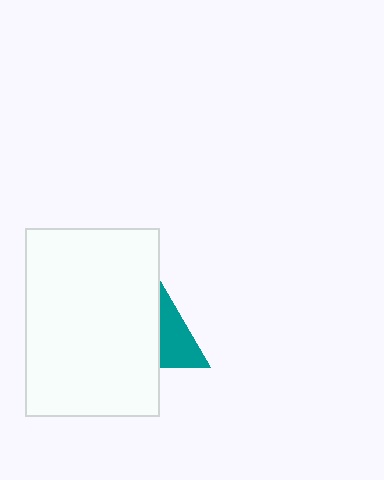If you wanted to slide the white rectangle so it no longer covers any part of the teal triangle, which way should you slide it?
Slide it left — that is the most direct way to separate the two shapes.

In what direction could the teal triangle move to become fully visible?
The teal triangle could move right. That would shift it out from behind the white rectangle entirely.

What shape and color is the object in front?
The object in front is a white rectangle.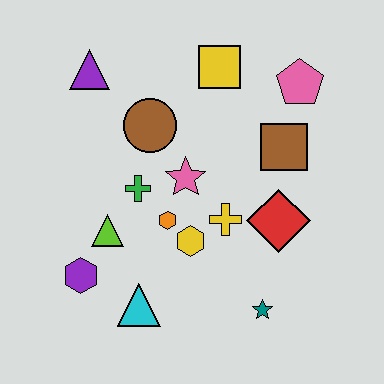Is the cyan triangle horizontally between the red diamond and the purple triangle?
Yes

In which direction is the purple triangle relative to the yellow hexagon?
The purple triangle is above the yellow hexagon.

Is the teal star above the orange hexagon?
No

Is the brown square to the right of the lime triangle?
Yes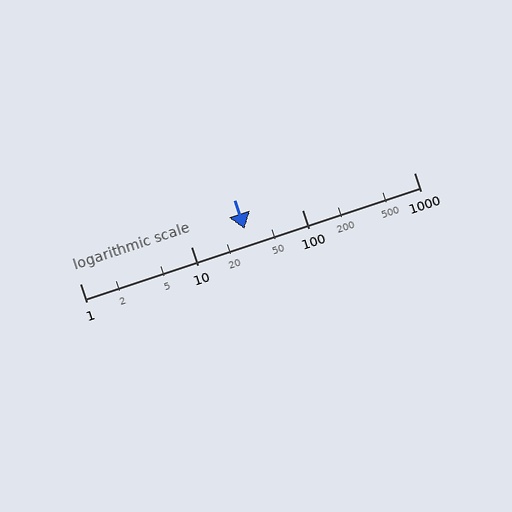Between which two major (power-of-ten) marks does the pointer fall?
The pointer is between 10 and 100.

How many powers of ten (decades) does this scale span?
The scale spans 3 decades, from 1 to 1000.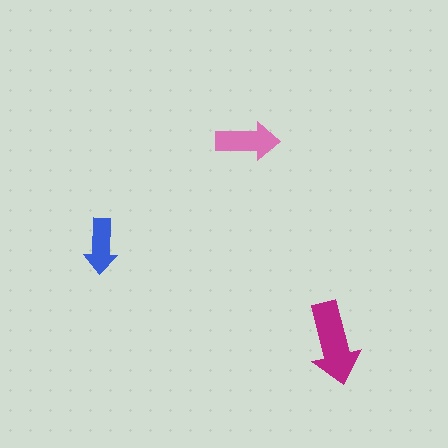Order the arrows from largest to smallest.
the magenta one, the pink one, the blue one.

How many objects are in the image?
There are 3 objects in the image.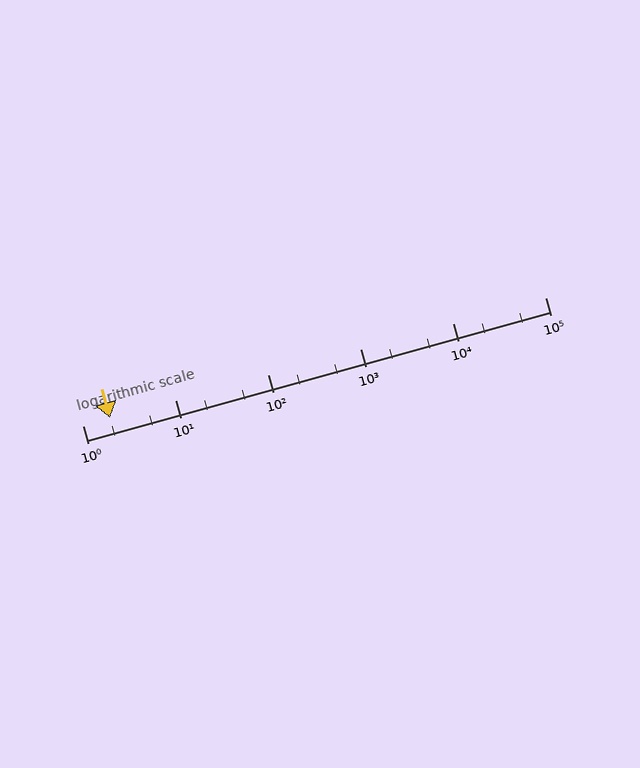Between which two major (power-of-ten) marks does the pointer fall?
The pointer is between 1 and 10.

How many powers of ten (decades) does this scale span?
The scale spans 5 decades, from 1 to 100000.